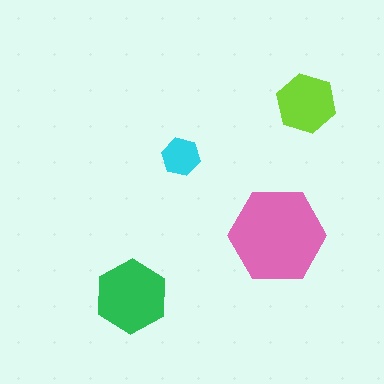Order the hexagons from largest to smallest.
the pink one, the green one, the lime one, the cyan one.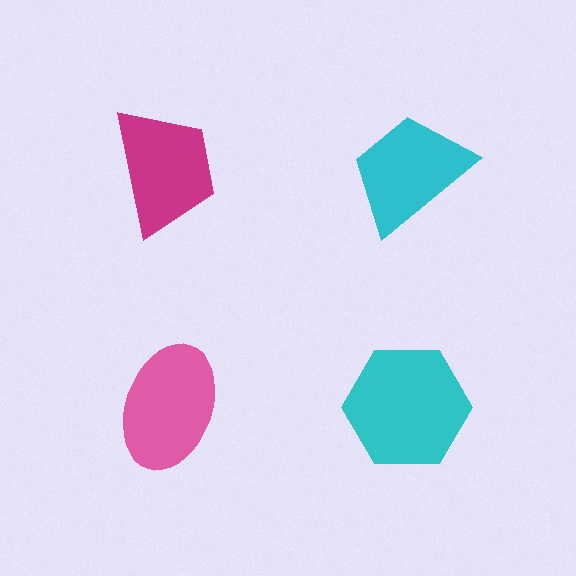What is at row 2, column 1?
A pink ellipse.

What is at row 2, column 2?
A cyan hexagon.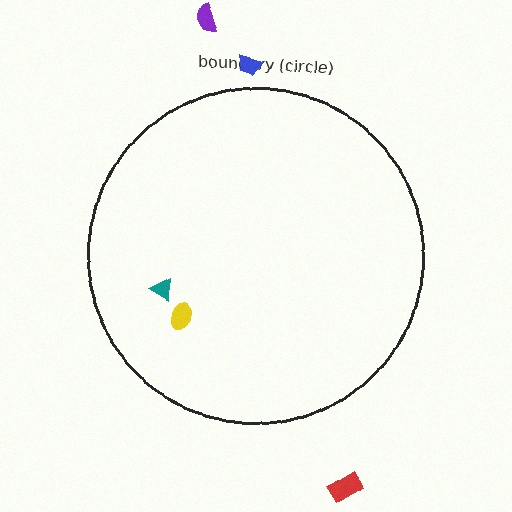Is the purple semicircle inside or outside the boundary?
Outside.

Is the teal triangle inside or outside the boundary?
Inside.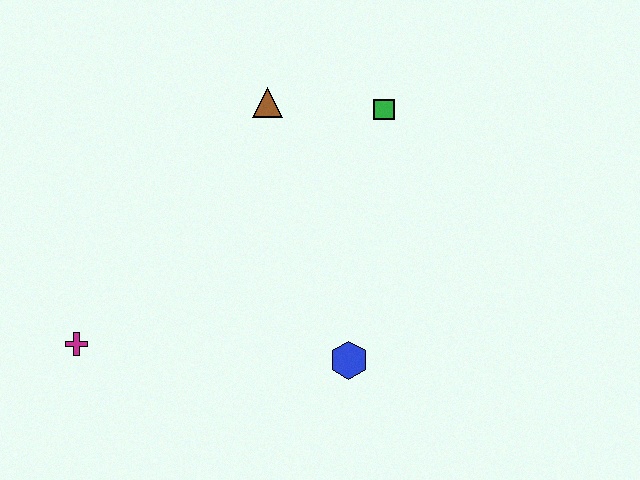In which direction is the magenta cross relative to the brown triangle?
The magenta cross is below the brown triangle.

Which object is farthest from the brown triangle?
The magenta cross is farthest from the brown triangle.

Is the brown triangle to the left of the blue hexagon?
Yes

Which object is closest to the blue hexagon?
The green square is closest to the blue hexagon.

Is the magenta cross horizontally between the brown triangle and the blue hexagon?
No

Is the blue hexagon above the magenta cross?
No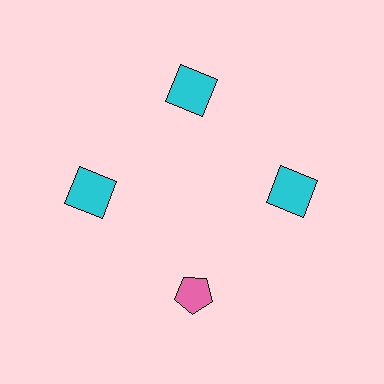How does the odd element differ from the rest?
It differs in both color (pink instead of cyan) and shape (pentagon instead of square).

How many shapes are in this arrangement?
There are 4 shapes arranged in a ring pattern.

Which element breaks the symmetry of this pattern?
The pink pentagon at roughly the 6 o'clock position breaks the symmetry. All other shapes are cyan squares.